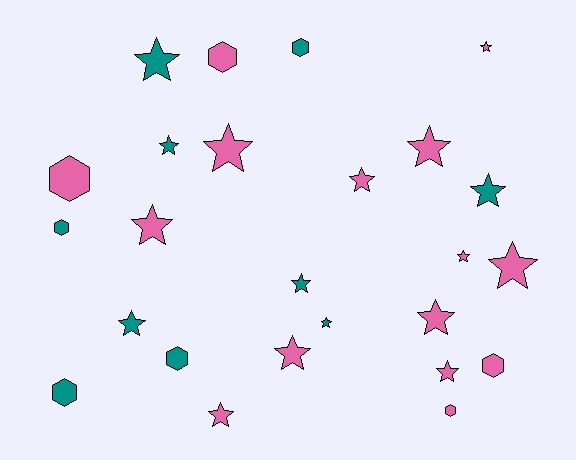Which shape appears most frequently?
Star, with 17 objects.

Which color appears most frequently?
Pink, with 15 objects.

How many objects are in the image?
There are 25 objects.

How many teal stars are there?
There are 6 teal stars.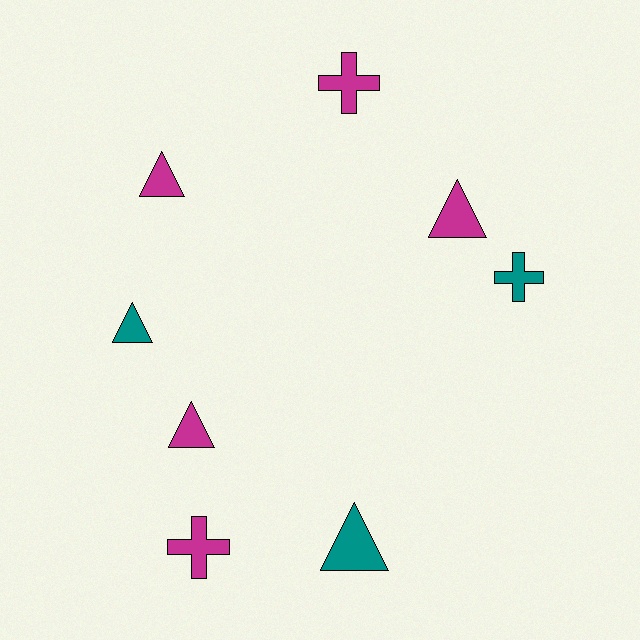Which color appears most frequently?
Magenta, with 5 objects.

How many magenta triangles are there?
There are 3 magenta triangles.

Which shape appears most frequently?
Triangle, with 5 objects.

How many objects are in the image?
There are 8 objects.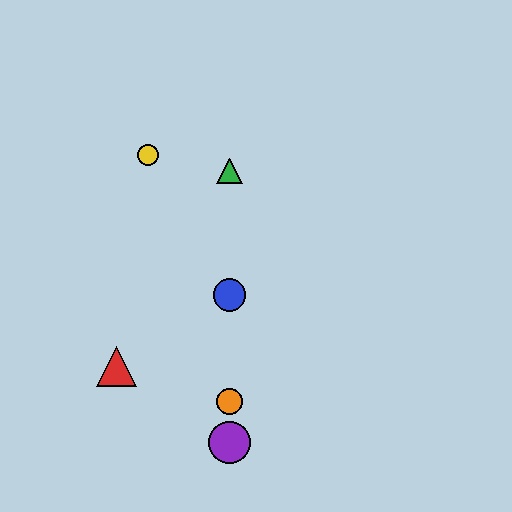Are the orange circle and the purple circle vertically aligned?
Yes, both are at x≈230.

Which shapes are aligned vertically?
The blue circle, the green triangle, the purple circle, the orange circle are aligned vertically.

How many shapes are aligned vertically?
4 shapes (the blue circle, the green triangle, the purple circle, the orange circle) are aligned vertically.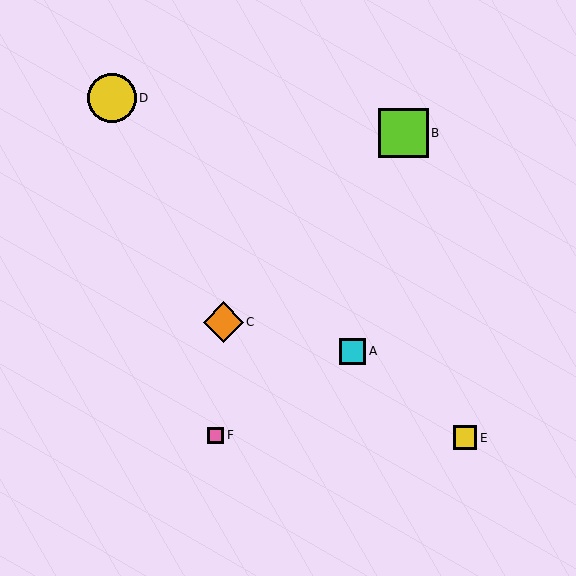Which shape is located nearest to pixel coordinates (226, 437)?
The pink square (labeled F) at (216, 435) is nearest to that location.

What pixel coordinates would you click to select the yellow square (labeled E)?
Click at (465, 438) to select the yellow square E.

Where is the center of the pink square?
The center of the pink square is at (216, 435).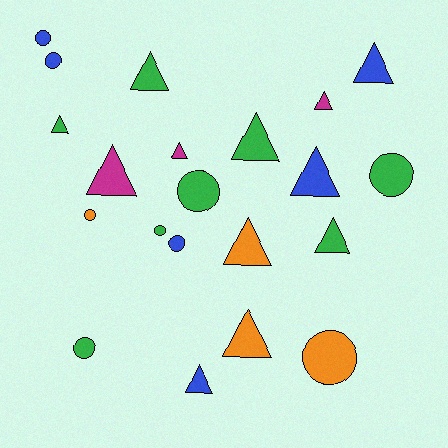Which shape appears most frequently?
Triangle, with 12 objects.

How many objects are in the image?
There are 21 objects.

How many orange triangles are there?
There are 2 orange triangles.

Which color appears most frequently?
Green, with 8 objects.